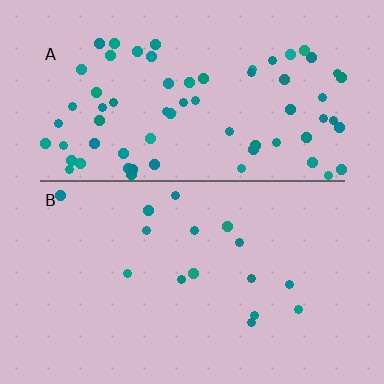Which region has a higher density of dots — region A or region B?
A (the top).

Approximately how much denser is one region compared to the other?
Approximately 4.3× — region A over region B.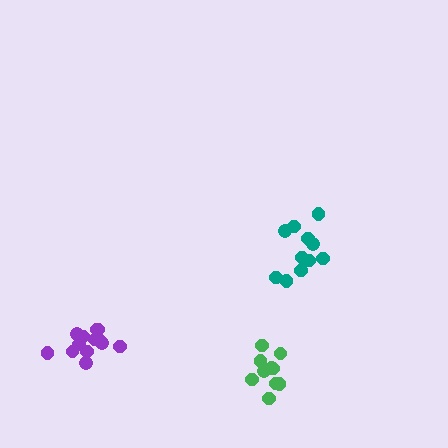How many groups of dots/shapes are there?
There are 3 groups.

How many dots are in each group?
Group 1: 11 dots, Group 2: 13 dots, Group 3: 10 dots (34 total).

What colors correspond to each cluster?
The clusters are colored: teal, purple, green.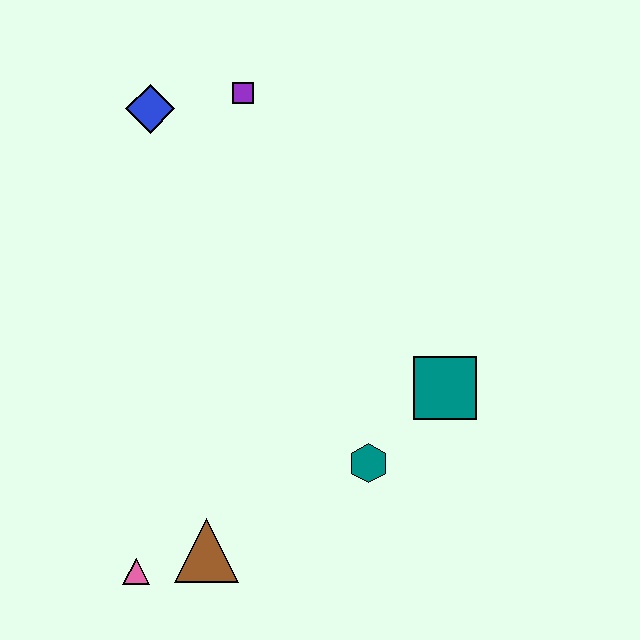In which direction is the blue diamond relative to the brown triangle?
The blue diamond is above the brown triangle.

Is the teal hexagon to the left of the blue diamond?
No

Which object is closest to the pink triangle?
The brown triangle is closest to the pink triangle.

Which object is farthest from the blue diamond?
The pink triangle is farthest from the blue diamond.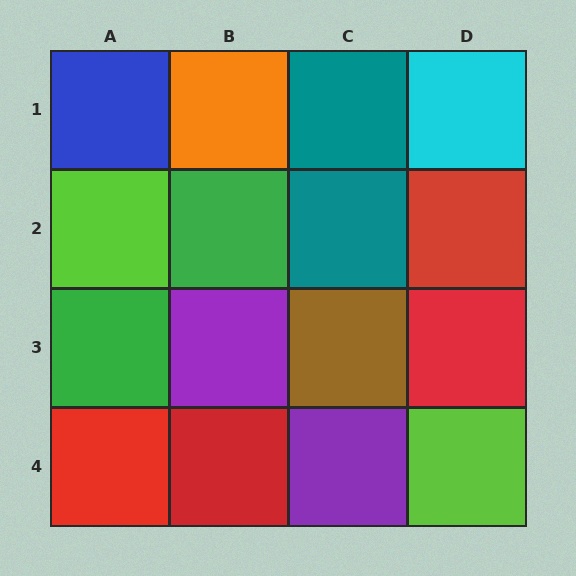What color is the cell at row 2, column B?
Green.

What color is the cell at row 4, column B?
Red.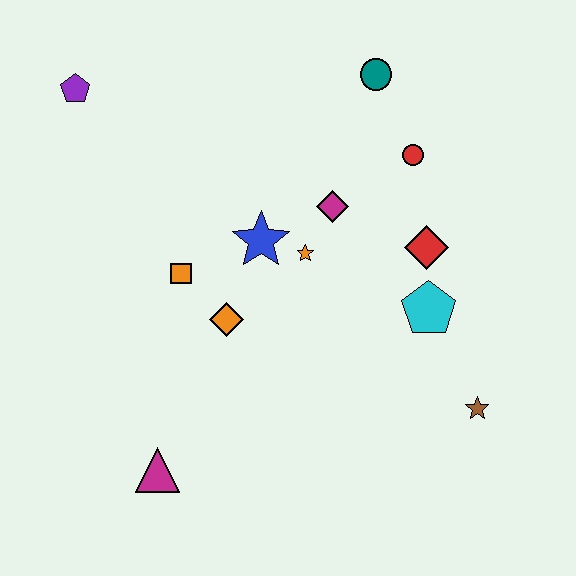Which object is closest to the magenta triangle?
The orange diamond is closest to the magenta triangle.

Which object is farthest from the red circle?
The magenta triangle is farthest from the red circle.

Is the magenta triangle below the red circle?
Yes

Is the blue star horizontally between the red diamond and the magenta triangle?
Yes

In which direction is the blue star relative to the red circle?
The blue star is to the left of the red circle.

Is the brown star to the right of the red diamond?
Yes